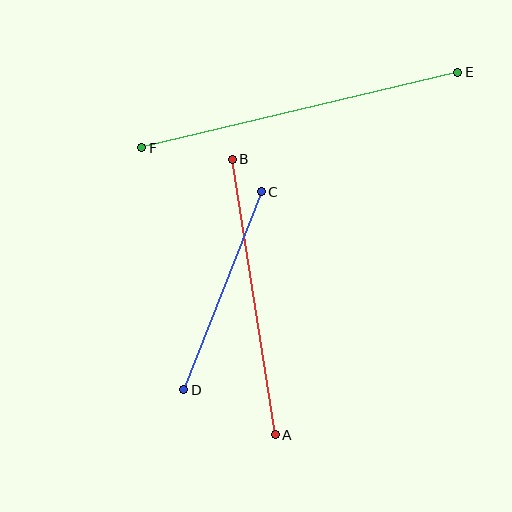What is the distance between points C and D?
The distance is approximately 212 pixels.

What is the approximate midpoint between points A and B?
The midpoint is at approximately (254, 297) pixels.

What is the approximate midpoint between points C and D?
The midpoint is at approximately (223, 291) pixels.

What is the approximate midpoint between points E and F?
The midpoint is at approximately (300, 110) pixels.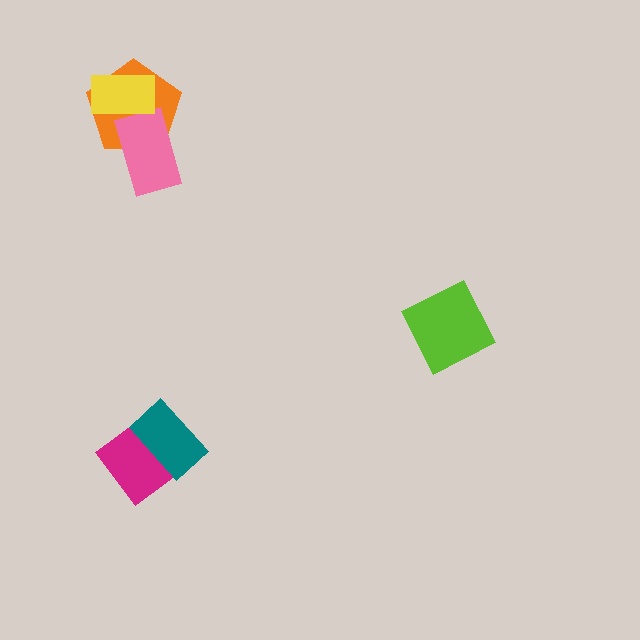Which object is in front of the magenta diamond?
The teal rectangle is in front of the magenta diamond.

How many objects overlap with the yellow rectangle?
2 objects overlap with the yellow rectangle.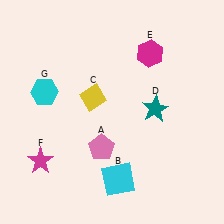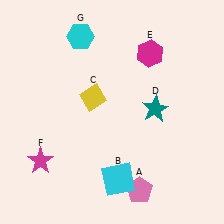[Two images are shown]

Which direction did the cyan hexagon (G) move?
The cyan hexagon (G) moved up.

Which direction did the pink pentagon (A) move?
The pink pentagon (A) moved down.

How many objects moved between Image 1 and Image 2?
2 objects moved between the two images.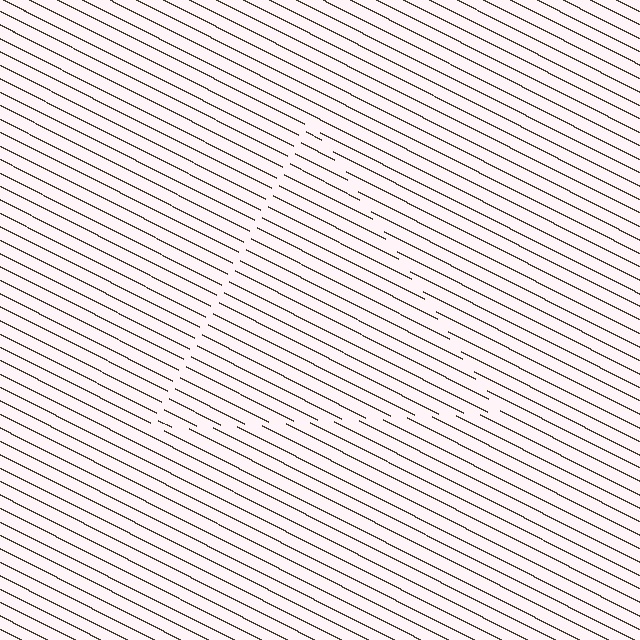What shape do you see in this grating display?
An illusory triangle. The interior of the shape contains the same grating, shifted by half a period — the contour is defined by the phase discontinuity where line-ends from the inner and outer gratings abut.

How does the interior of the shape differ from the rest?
The interior of the shape contains the same grating, shifted by half a period — the contour is defined by the phase discontinuity where line-ends from the inner and outer gratings abut.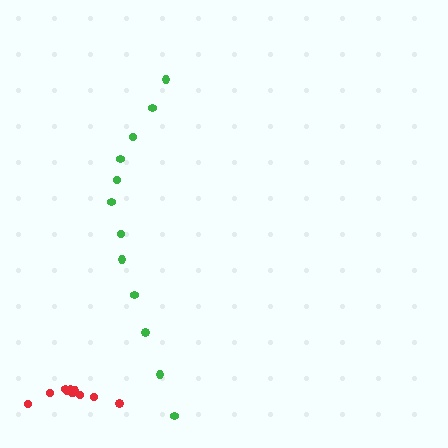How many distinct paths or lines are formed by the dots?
There are 2 distinct paths.